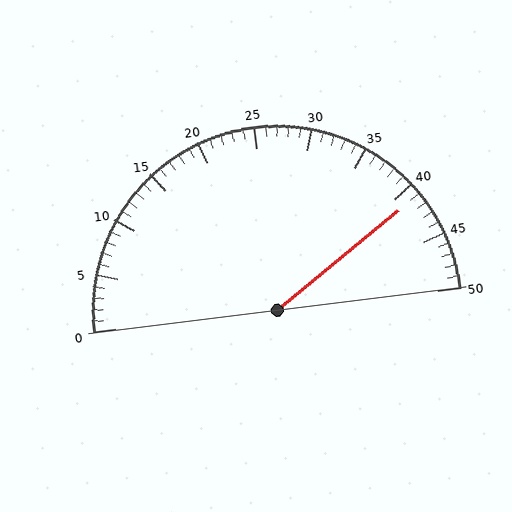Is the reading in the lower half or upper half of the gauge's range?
The reading is in the upper half of the range (0 to 50).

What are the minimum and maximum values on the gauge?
The gauge ranges from 0 to 50.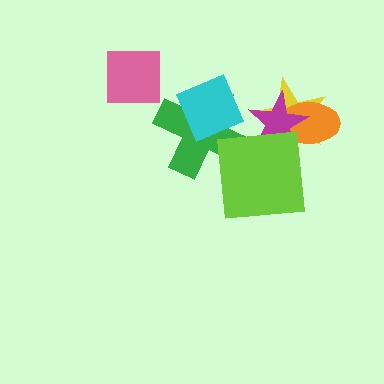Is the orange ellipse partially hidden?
Yes, it is partially covered by another shape.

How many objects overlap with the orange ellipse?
2 objects overlap with the orange ellipse.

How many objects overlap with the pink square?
0 objects overlap with the pink square.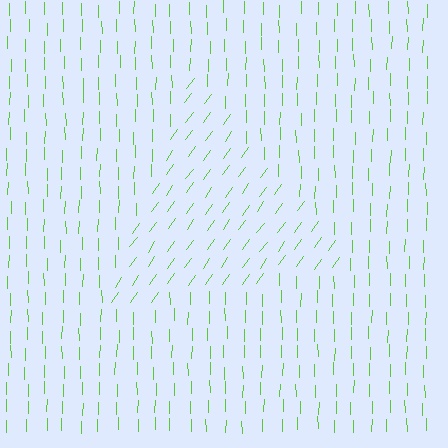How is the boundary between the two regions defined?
The boundary is defined purely by a change in line orientation (approximately 35 degrees difference). All lines are the same color and thickness.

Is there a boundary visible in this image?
Yes, there is a texture boundary formed by a change in line orientation.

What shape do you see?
I see a triangle.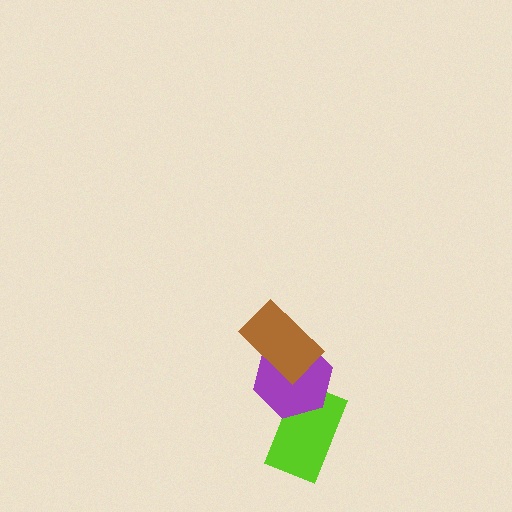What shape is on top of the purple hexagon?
The brown rectangle is on top of the purple hexagon.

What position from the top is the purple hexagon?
The purple hexagon is 2nd from the top.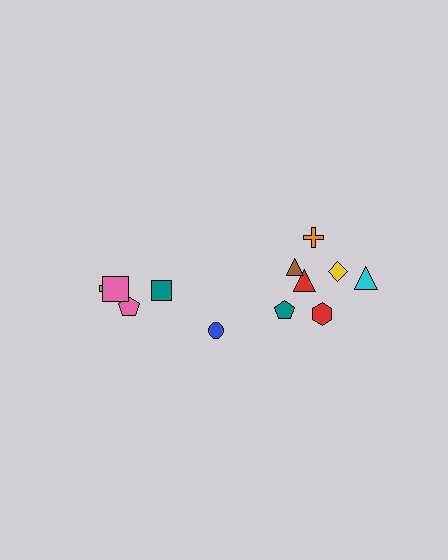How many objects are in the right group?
There are 8 objects.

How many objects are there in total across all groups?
There are 12 objects.